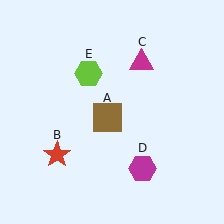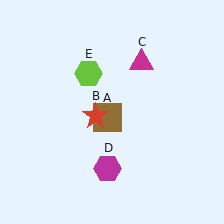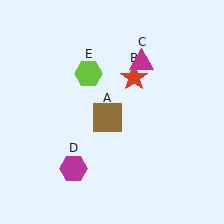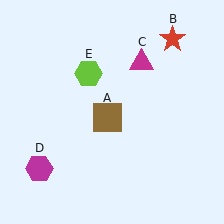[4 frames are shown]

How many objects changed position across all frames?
2 objects changed position: red star (object B), magenta hexagon (object D).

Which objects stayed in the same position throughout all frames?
Brown square (object A) and magenta triangle (object C) and lime hexagon (object E) remained stationary.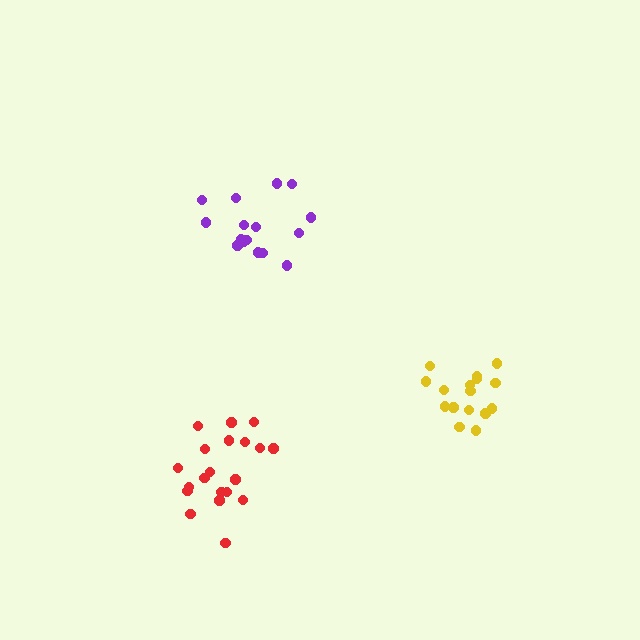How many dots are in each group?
Group 1: 16 dots, Group 2: 16 dots, Group 3: 20 dots (52 total).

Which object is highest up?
The purple cluster is topmost.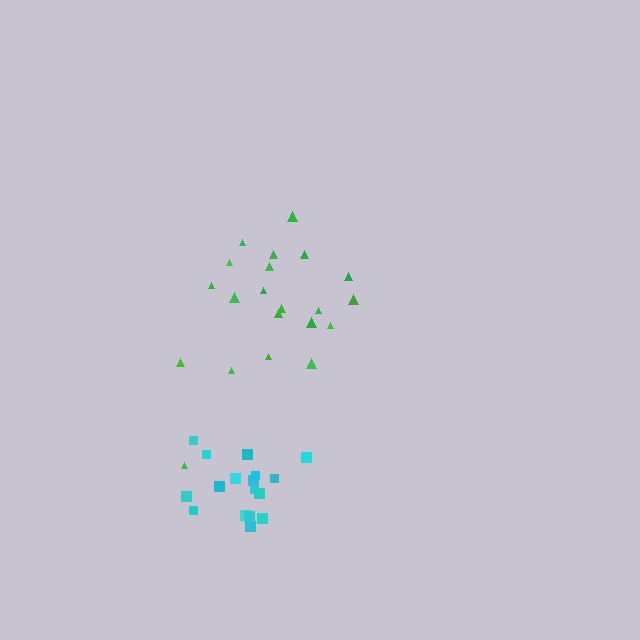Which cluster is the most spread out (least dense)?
Green.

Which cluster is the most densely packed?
Cyan.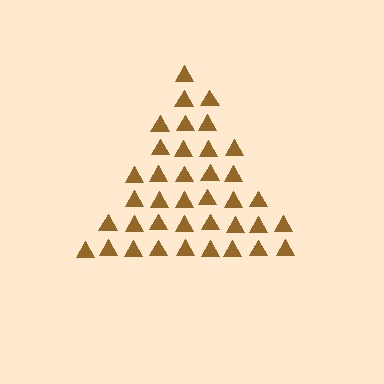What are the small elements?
The small elements are triangles.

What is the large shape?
The large shape is a triangle.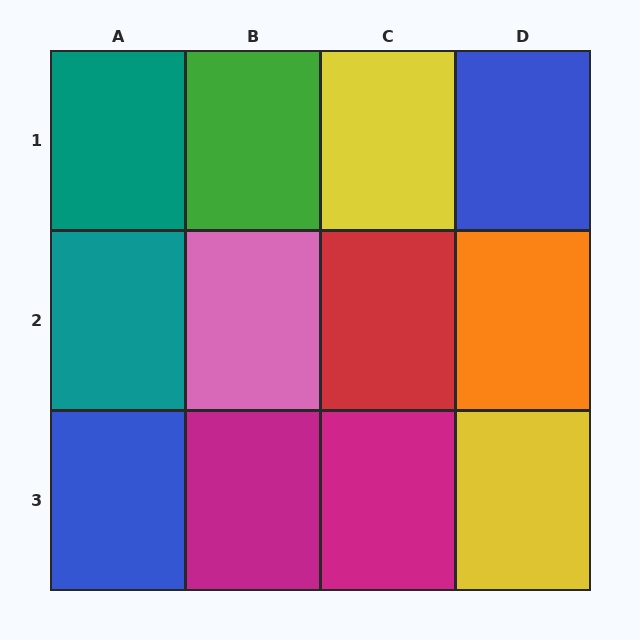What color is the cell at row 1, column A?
Teal.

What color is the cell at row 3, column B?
Magenta.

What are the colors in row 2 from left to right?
Teal, pink, red, orange.